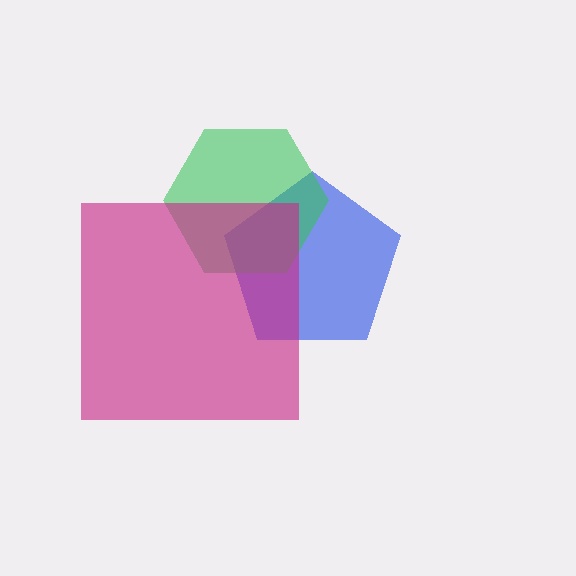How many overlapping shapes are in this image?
There are 3 overlapping shapes in the image.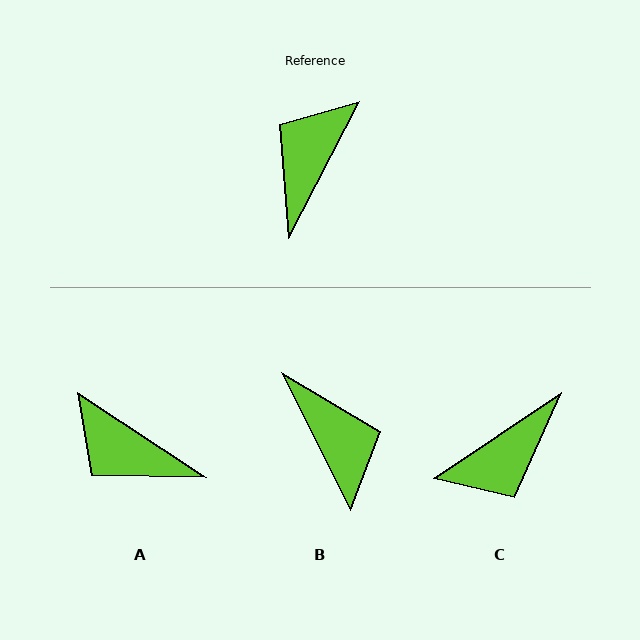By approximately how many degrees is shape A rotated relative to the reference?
Approximately 84 degrees counter-clockwise.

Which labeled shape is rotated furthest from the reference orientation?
C, about 151 degrees away.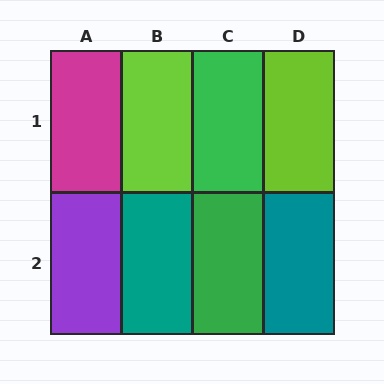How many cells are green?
2 cells are green.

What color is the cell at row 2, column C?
Green.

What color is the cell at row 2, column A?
Purple.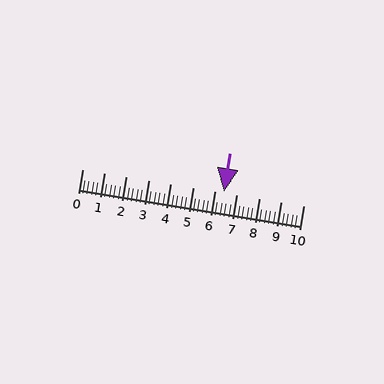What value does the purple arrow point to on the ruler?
The purple arrow points to approximately 6.4.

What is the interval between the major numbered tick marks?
The major tick marks are spaced 1 units apart.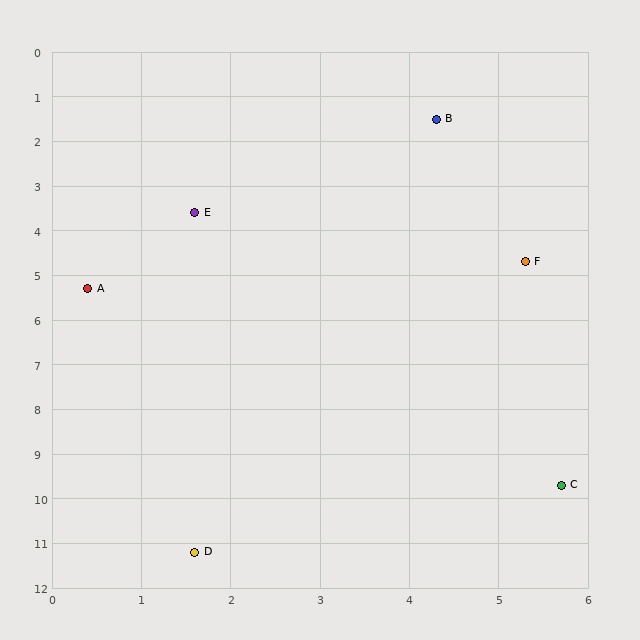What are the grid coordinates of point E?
Point E is at approximately (1.6, 3.6).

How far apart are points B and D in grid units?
Points B and D are about 10.1 grid units apart.